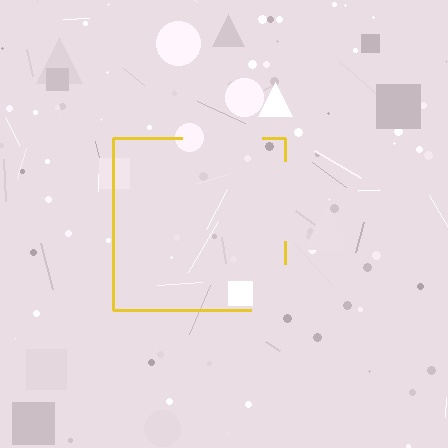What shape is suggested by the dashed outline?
The dashed outline suggests a square.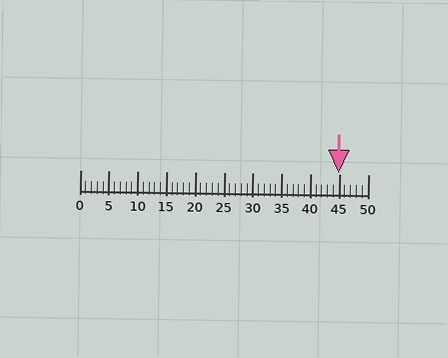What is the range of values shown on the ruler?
The ruler shows values from 0 to 50.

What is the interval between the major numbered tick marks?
The major tick marks are spaced 5 units apart.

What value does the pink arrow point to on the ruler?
The pink arrow points to approximately 45.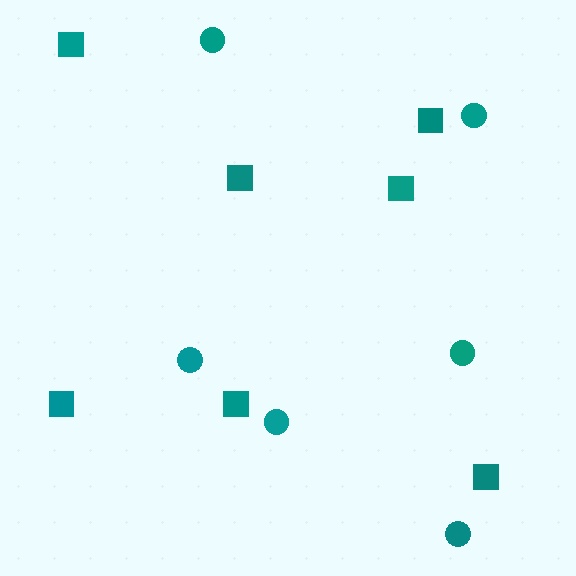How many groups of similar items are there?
There are 2 groups: one group of circles (6) and one group of squares (7).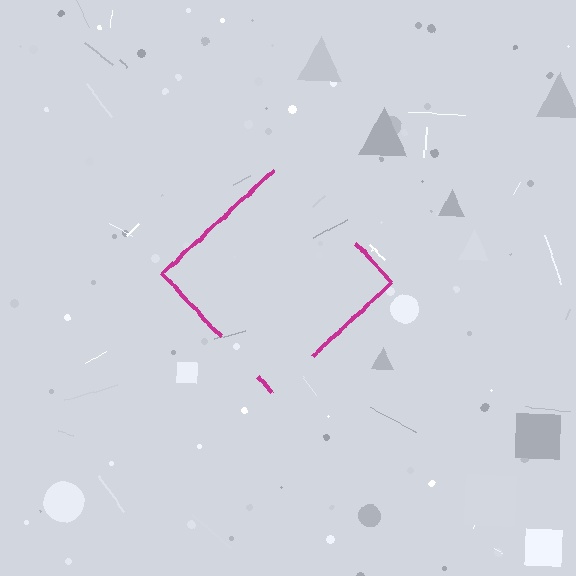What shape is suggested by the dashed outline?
The dashed outline suggests a diamond.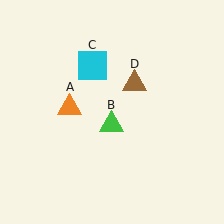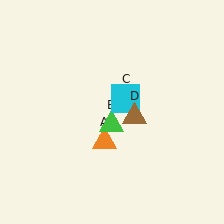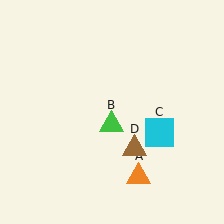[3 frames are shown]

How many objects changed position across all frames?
3 objects changed position: orange triangle (object A), cyan square (object C), brown triangle (object D).